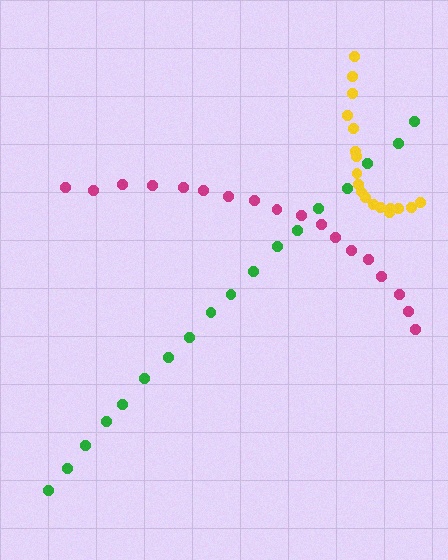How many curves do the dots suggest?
There are 3 distinct paths.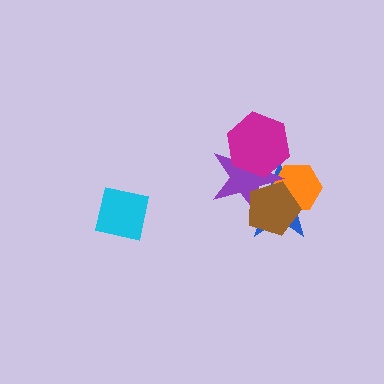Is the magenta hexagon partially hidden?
No, no other shape covers it.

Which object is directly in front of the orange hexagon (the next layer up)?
The purple star is directly in front of the orange hexagon.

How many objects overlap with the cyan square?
0 objects overlap with the cyan square.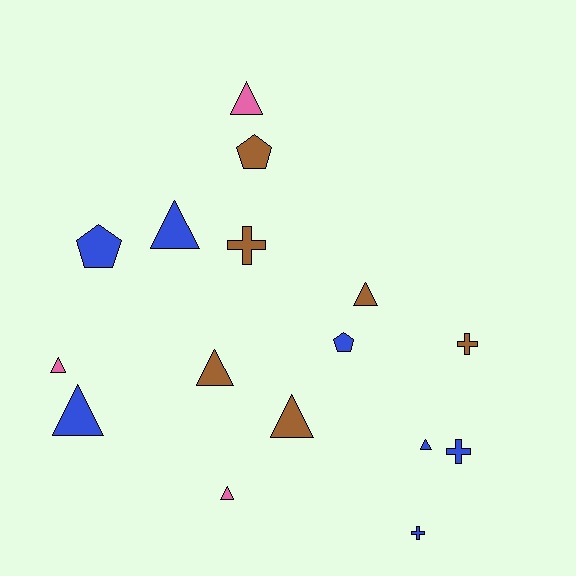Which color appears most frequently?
Blue, with 7 objects.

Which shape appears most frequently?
Triangle, with 9 objects.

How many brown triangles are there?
There are 3 brown triangles.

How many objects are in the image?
There are 16 objects.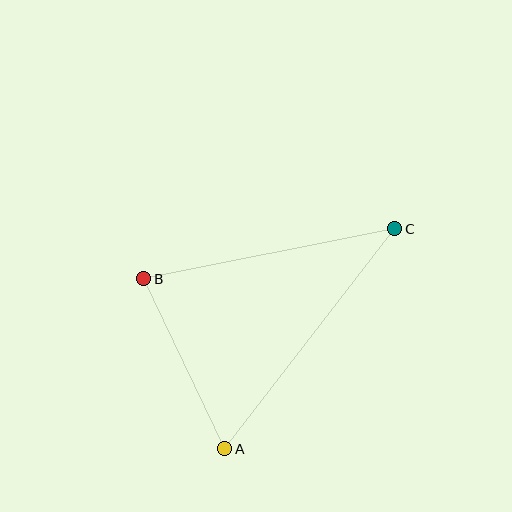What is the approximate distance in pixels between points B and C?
The distance between B and C is approximately 256 pixels.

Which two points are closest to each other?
Points A and B are closest to each other.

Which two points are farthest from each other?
Points A and C are farthest from each other.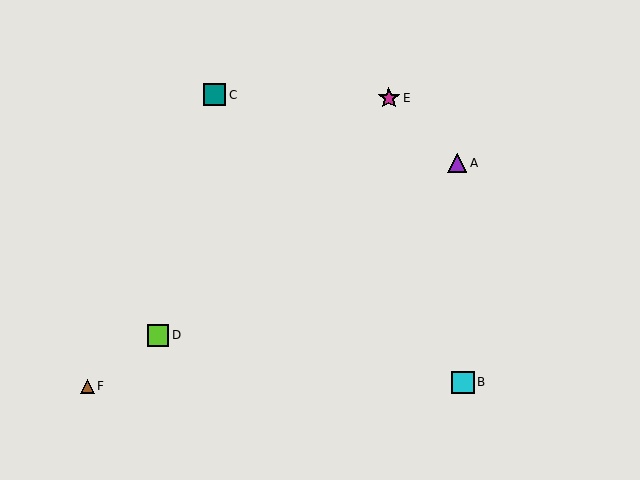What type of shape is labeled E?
Shape E is a magenta star.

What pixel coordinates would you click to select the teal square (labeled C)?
Click at (215, 95) to select the teal square C.